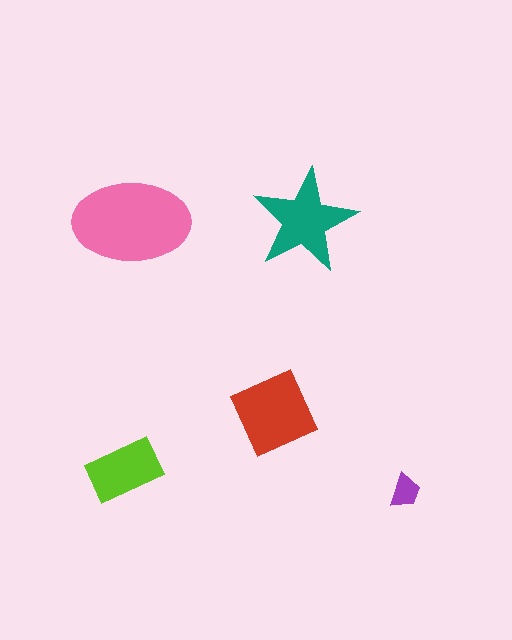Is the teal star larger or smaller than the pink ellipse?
Smaller.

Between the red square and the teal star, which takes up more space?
The red square.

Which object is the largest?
The pink ellipse.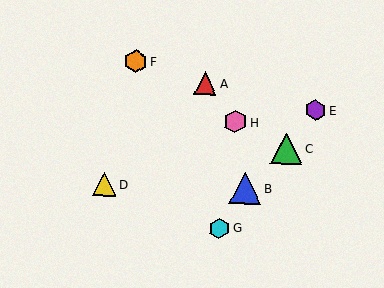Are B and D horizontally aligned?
Yes, both are at y≈188.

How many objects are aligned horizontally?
2 objects (B, D) are aligned horizontally.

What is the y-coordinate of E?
Object E is at y≈110.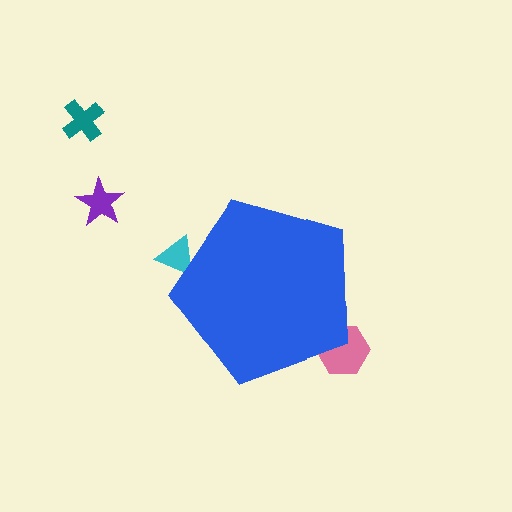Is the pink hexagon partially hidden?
Yes, the pink hexagon is partially hidden behind the blue pentagon.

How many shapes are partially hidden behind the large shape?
2 shapes are partially hidden.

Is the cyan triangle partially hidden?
Yes, the cyan triangle is partially hidden behind the blue pentagon.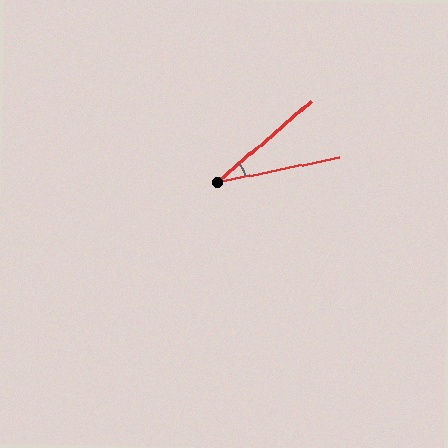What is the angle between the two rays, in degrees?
Approximately 29 degrees.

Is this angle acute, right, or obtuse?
It is acute.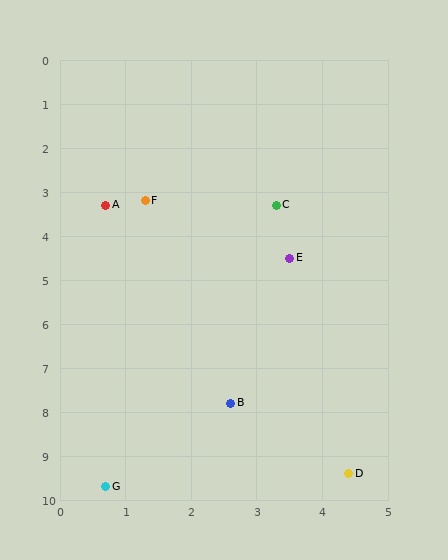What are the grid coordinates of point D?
Point D is at approximately (4.4, 9.4).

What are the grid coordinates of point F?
Point F is at approximately (1.3, 3.2).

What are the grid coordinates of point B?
Point B is at approximately (2.6, 7.8).